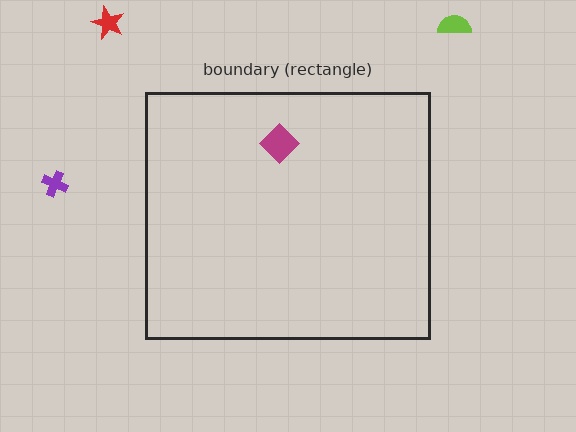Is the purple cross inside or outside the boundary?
Outside.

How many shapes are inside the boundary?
1 inside, 3 outside.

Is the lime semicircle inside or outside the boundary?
Outside.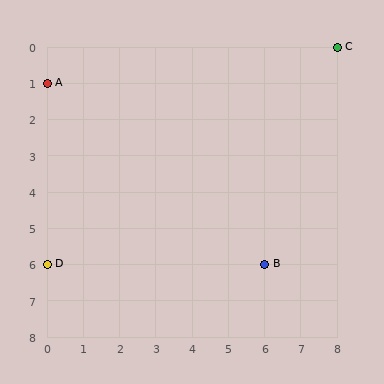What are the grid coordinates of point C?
Point C is at grid coordinates (8, 0).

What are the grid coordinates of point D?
Point D is at grid coordinates (0, 6).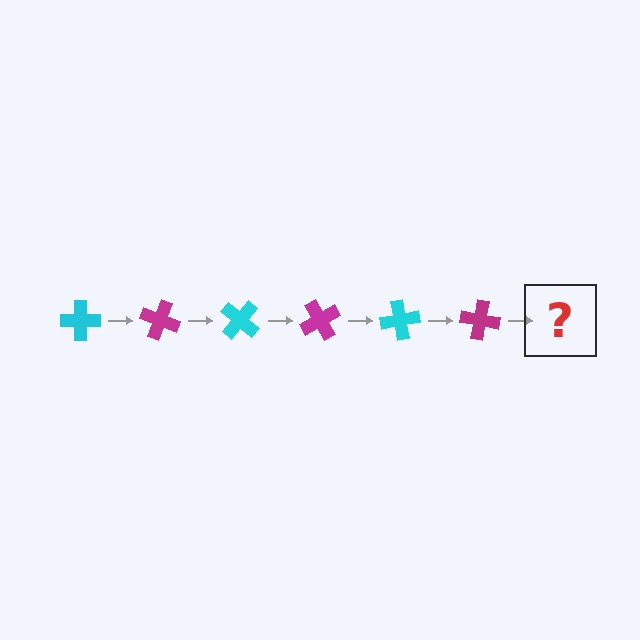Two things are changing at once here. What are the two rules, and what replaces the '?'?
The two rules are that it rotates 20 degrees each step and the color cycles through cyan and magenta. The '?' should be a cyan cross, rotated 120 degrees from the start.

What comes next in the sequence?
The next element should be a cyan cross, rotated 120 degrees from the start.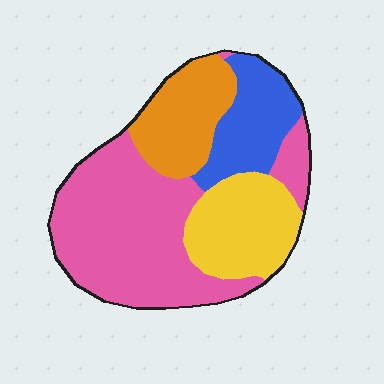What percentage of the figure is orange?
Orange takes up about one sixth (1/6) of the figure.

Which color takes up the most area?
Pink, at roughly 45%.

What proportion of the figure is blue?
Blue takes up about one sixth (1/6) of the figure.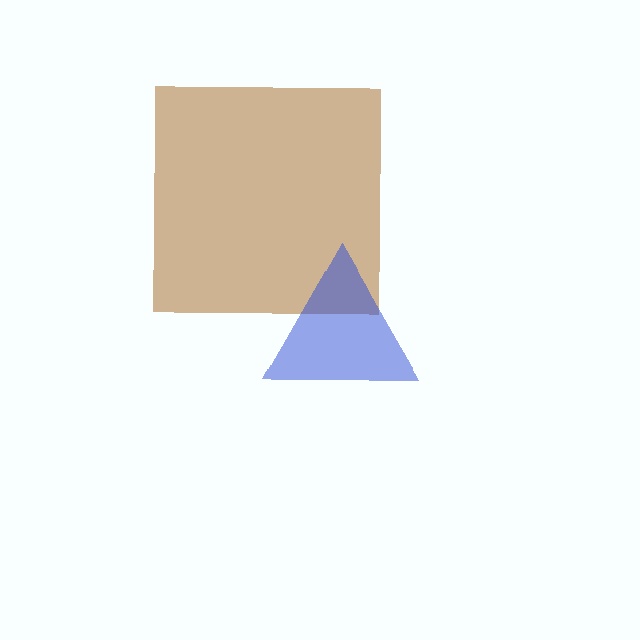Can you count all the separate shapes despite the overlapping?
Yes, there are 2 separate shapes.